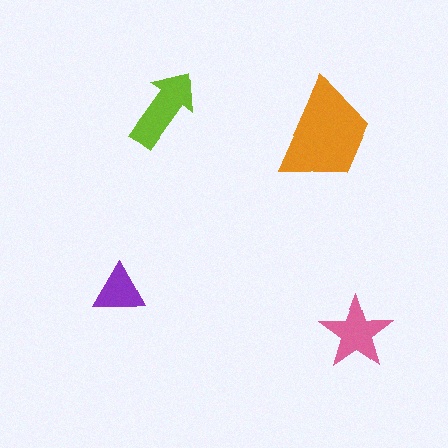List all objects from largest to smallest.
The orange trapezoid, the lime arrow, the pink star, the purple triangle.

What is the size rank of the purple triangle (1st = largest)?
4th.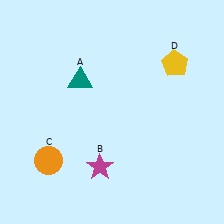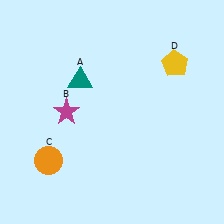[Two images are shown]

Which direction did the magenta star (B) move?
The magenta star (B) moved up.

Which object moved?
The magenta star (B) moved up.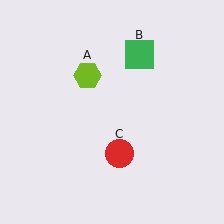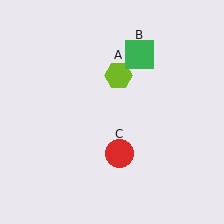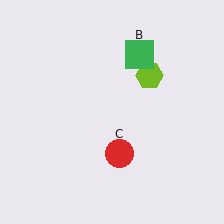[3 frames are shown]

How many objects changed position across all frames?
1 object changed position: lime hexagon (object A).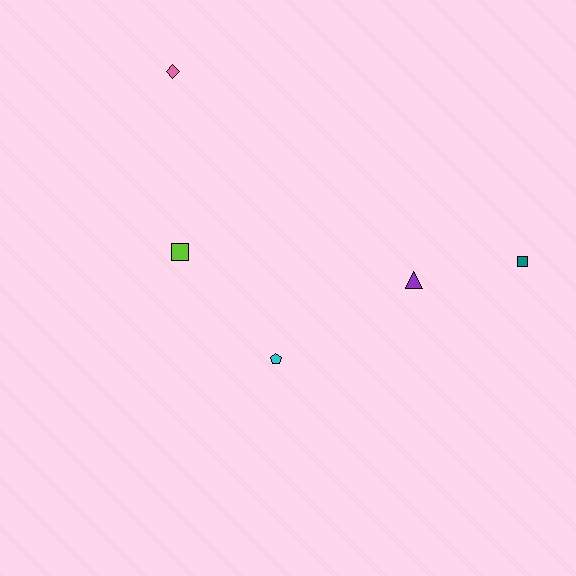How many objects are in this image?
There are 5 objects.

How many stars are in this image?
There are no stars.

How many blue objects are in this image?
There are no blue objects.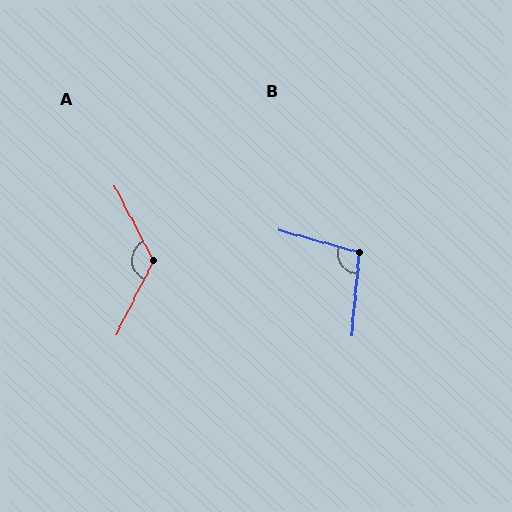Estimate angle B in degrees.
Approximately 101 degrees.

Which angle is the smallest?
B, at approximately 101 degrees.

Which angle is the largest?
A, at approximately 126 degrees.